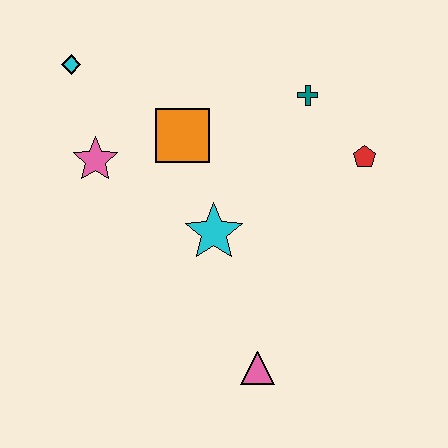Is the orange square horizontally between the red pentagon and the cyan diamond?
Yes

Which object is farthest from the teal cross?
The pink triangle is farthest from the teal cross.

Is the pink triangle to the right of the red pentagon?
No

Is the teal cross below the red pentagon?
No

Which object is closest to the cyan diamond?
The pink star is closest to the cyan diamond.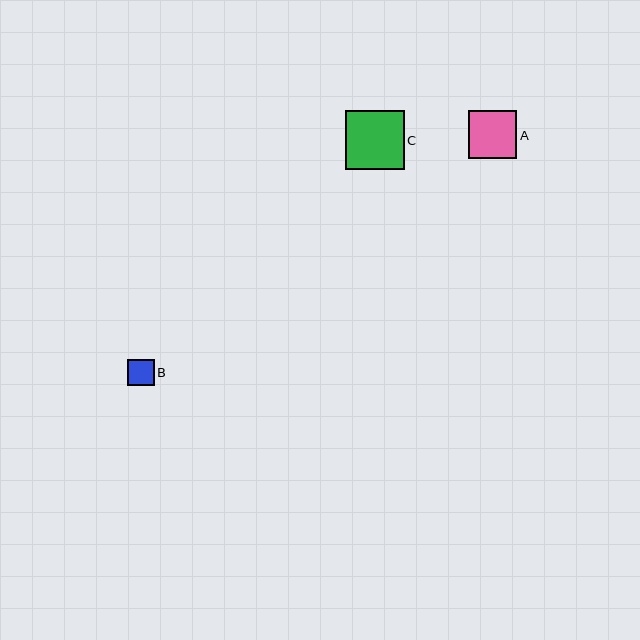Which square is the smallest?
Square B is the smallest with a size of approximately 27 pixels.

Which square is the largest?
Square C is the largest with a size of approximately 59 pixels.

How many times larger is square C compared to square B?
Square C is approximately 2.2 times the size of square B.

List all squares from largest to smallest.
From largest to smallest: C, A, B.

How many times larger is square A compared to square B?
Square A is approximately 1.8 times the size of square B.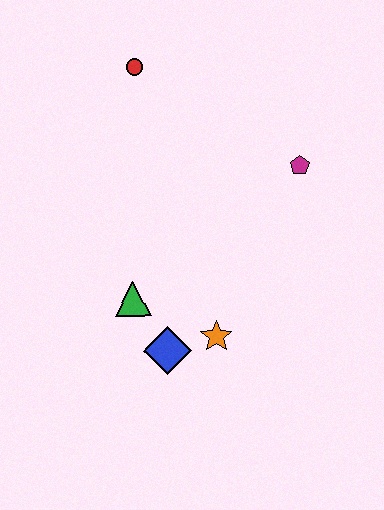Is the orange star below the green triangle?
Yes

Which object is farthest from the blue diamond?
The red circle is farthest from the blue diamond.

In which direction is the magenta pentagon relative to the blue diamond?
The magenta pentagon is above the blue diamond.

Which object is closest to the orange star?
The blue diamond is closest to the orange star.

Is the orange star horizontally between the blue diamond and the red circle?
No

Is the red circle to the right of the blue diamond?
No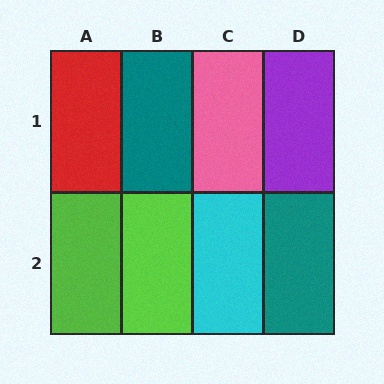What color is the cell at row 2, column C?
Cyan.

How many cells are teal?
2 cells are teal.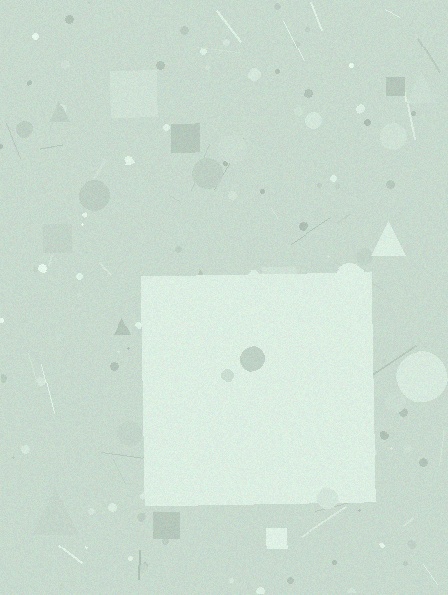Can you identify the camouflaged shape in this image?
The camouflaged shape is a square.